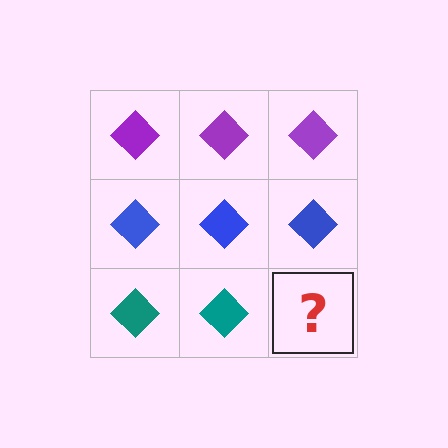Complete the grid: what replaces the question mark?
The question mark should be replaced with a teal diamond.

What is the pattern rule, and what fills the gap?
The rule is that each row has a consistent color. The gap should be filled with a teal diamond.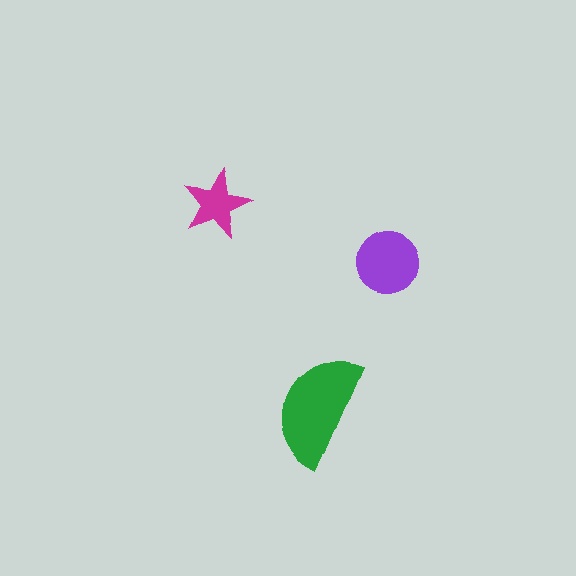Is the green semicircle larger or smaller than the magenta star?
Larger.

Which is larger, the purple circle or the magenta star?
The purple circle.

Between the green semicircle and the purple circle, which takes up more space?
The green semicircle.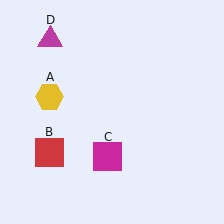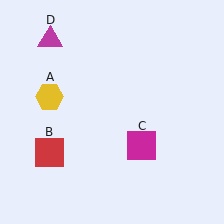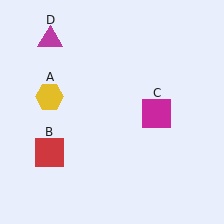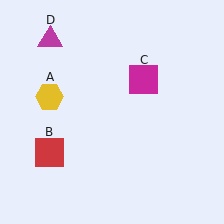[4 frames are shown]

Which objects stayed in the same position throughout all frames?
Yellow hexagon (object A) and red square (object B) and magenta triangle (object D) remained stationary.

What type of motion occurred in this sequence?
The magenta square (object C) rotated counterclockwise around the center of the scene.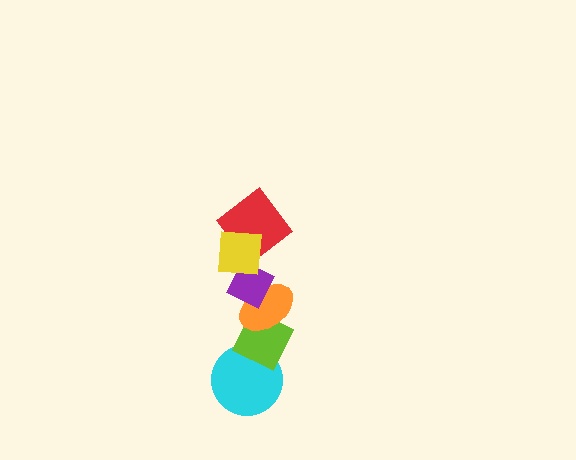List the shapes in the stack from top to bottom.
From top to bottom: the yellow square, the red diamond, the purple diamond, the orange ellipse, the lime diamond, the cyan circle.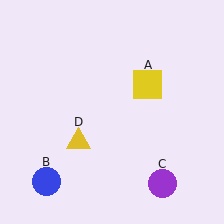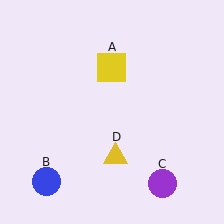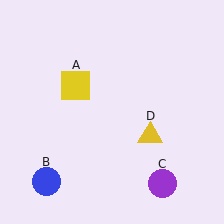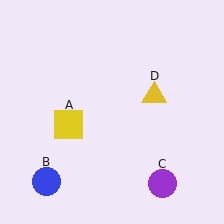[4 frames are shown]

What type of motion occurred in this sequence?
The yellow square (object A), yellow triangle (object D) rotated counterclockwise around the center of the scene.